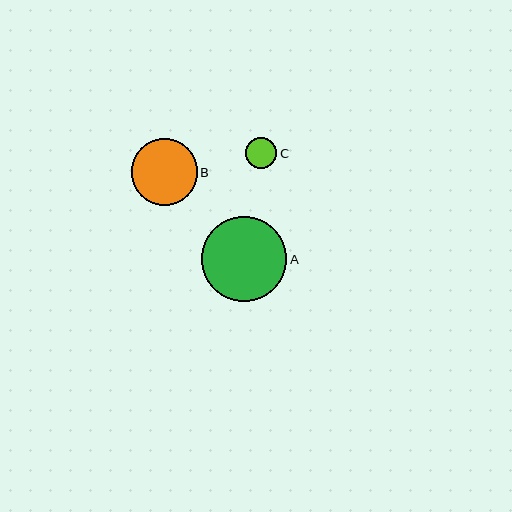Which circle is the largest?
Circle A is the largest with a size of approximately 85 pixels.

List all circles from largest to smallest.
From largest to smallest: A, B, C.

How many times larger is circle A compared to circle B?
Circle A is approximately 1.3 times the size of circle B.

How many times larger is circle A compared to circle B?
Circle A is approximately 1.3 times the size of circle B.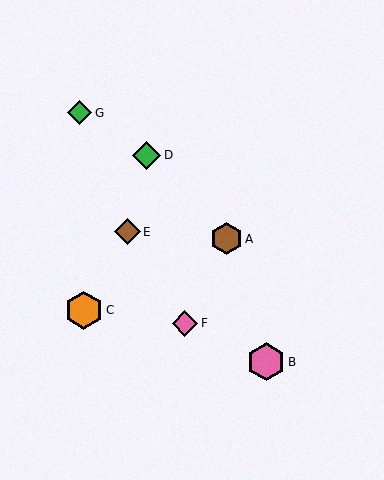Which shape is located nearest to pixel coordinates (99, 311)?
The orange hexagon (labeled C) at (84, 310) is nearest to that location.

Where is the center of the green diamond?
The center of the green diamond is at (147, 155).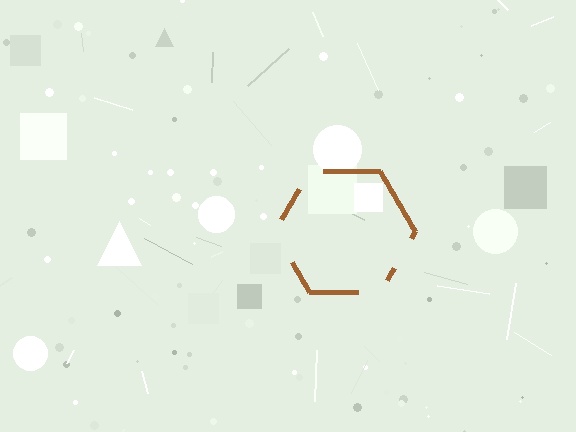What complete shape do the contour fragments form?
The contour fragments form a hexagon.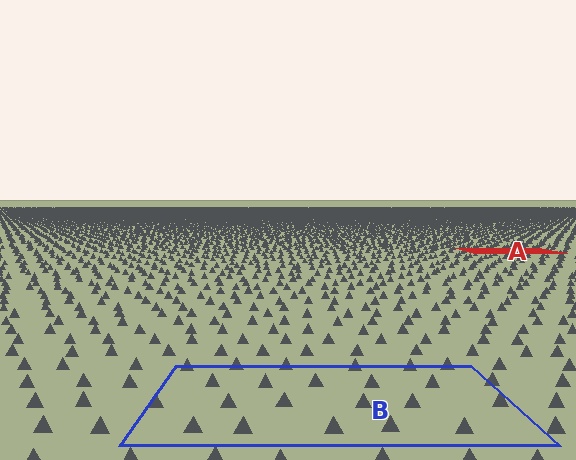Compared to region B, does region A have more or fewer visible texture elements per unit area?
Region A has more texture elements per unit area — they are packed more densely because it is farther away.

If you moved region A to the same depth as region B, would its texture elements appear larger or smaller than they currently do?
They would appear larger. At a closer depth, the same texture elements are projected at a bigger on-screen size.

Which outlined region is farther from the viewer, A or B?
Region A is farther from the viewer — the texture elements inside it appear smaller and more densely packed.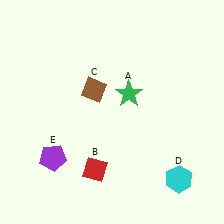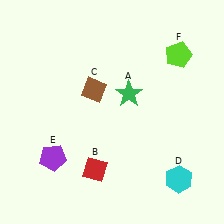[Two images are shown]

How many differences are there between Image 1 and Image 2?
There is 1 difference between the two images.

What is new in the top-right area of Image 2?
A lime pentagon (F) was added in the top-right area of Image 2.